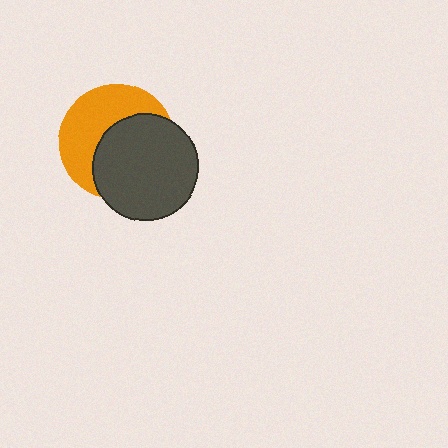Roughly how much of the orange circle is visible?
About half of it is visible (roughly 47%).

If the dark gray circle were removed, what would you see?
You would see the complete orange circle.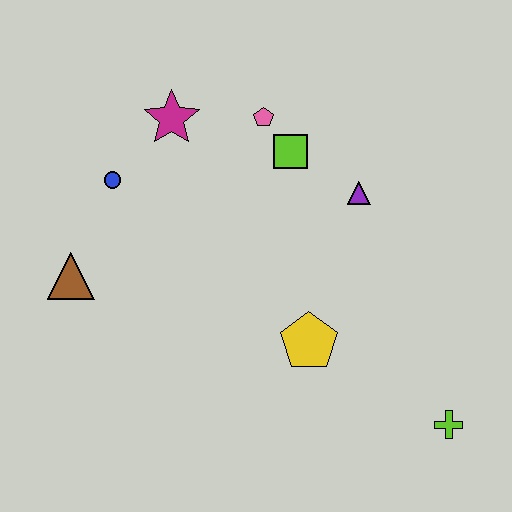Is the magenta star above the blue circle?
Yes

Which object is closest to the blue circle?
The magenta star is closest to the blue circle.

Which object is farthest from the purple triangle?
The brown triangle is farthest from the purple triangle.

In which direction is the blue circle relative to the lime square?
The blue circle is to the left of the lime square.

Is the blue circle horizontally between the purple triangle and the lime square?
No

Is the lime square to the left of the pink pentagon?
No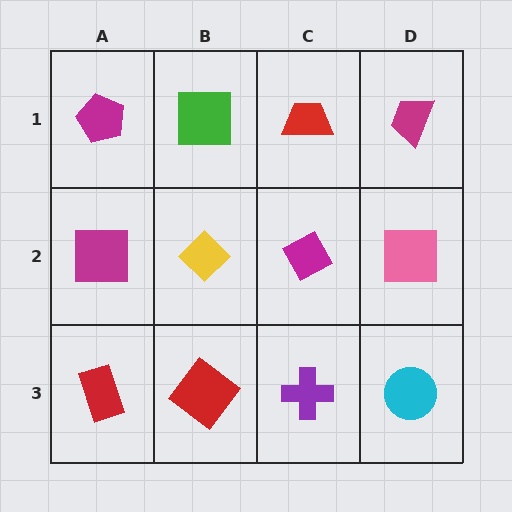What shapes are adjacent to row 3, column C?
A magenta diamond (row 2, column C), a red diamond (row 3, column B), a cyan circle (row 3, column D).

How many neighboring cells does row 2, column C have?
4.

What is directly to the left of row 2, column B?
A magenta square.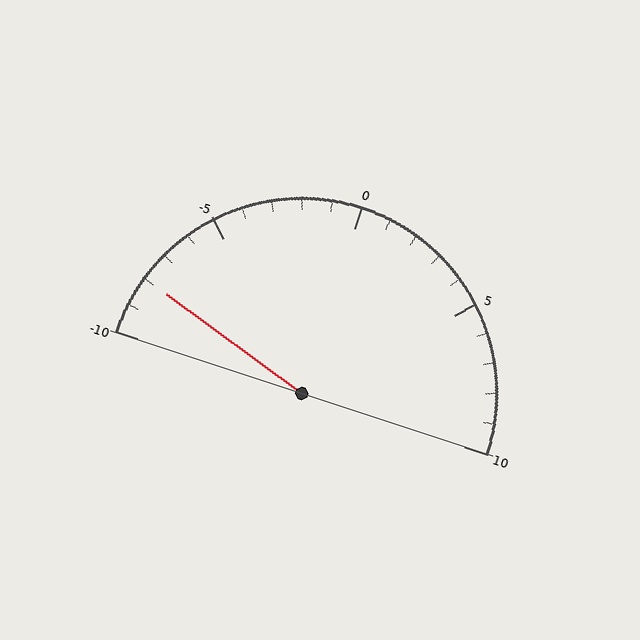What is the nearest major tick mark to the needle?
The nearest major tick mark is -10.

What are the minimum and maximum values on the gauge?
The gauge ranges from -10 to 10.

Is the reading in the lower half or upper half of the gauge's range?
The reading is in the lower half of the range (-10 to 10).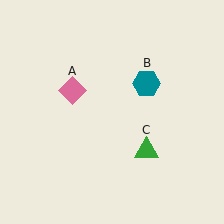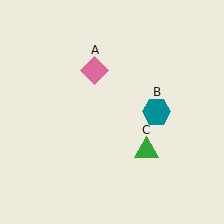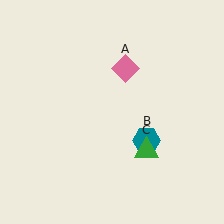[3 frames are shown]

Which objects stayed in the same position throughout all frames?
Green triangle (object C) remained stationary.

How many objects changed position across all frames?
2 objects changed position: pink diamond (object A), teal hexagon (object B).